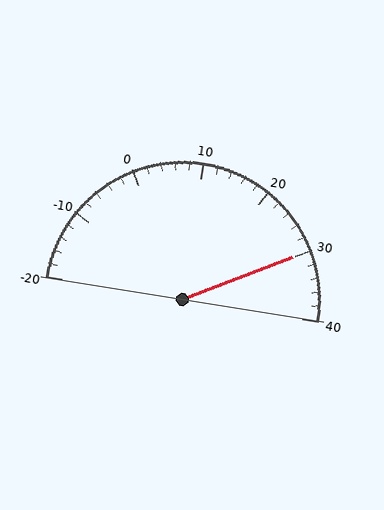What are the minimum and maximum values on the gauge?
The gauge ranges from -20 to 40.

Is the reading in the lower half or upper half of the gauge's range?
The reading is in the upper half of the range (-20 to 40).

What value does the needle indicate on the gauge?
The needle indicates approximately 30.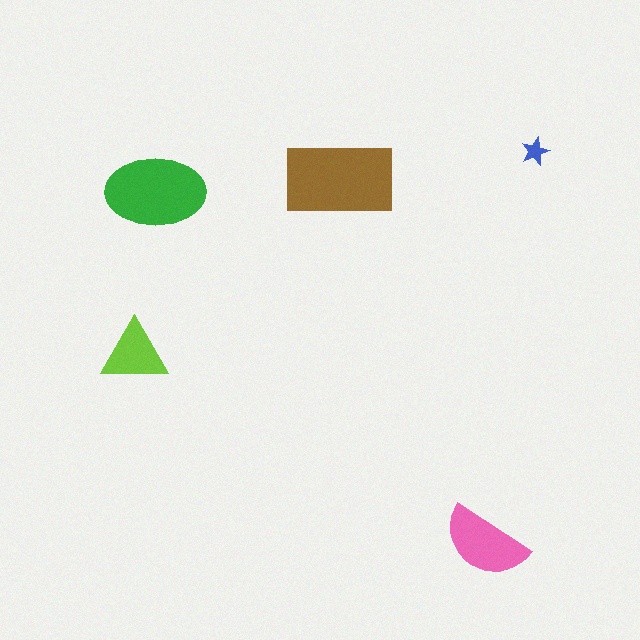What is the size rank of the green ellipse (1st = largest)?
2nd.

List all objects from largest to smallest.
The brown rectangle, the green ellipse, the pink semicircle, the lime triangle, the blue star.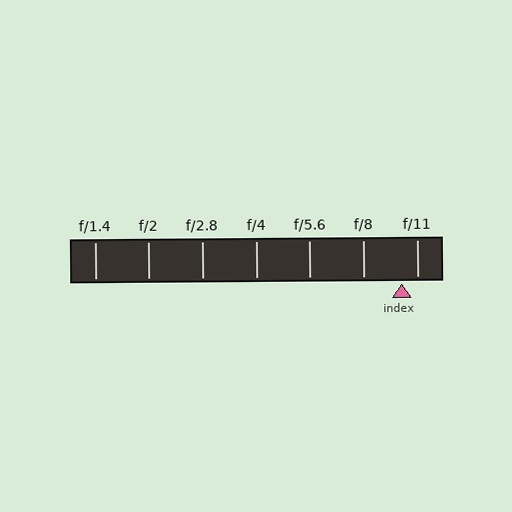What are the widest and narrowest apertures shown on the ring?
The widest aperture shown is f/1.4 and the narrowest is f/11.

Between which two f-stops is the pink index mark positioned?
The index mark is between f/8 and f/11.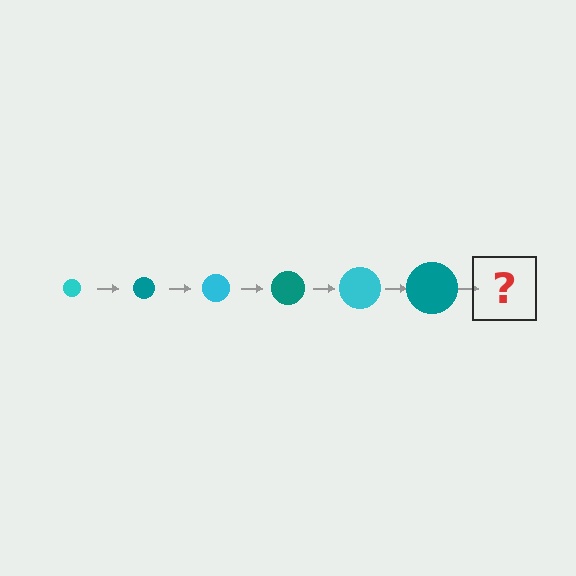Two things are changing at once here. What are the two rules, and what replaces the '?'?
The two rules are that the circle grows larger each step and the color cycles through cyan and teal. The '?' should be a cyan circle, larger than the previous one.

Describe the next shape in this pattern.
It should be a cyan circle, larger than the previous one.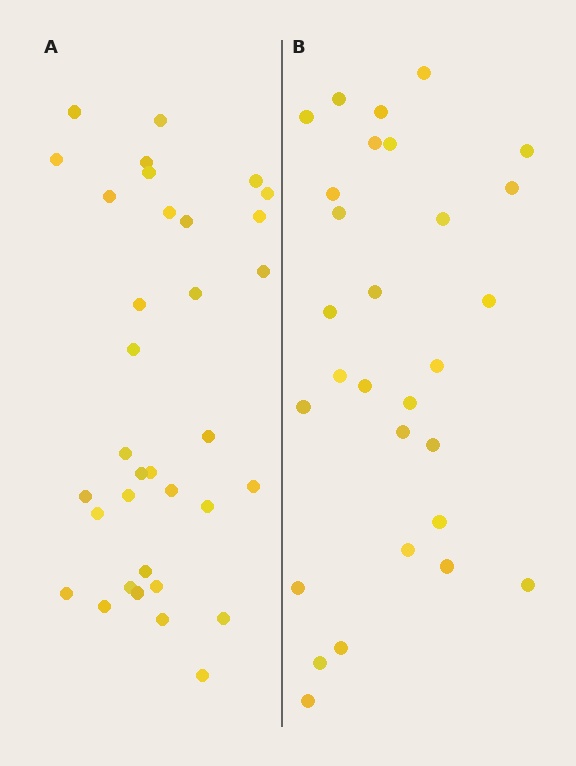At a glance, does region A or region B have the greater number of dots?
Region A (the left region) has more dots.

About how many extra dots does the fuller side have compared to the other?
Region A has about 5 more dots than region B.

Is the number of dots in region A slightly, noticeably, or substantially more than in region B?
Region A has only slightly more — the two regions are fairly close. The ratio is roughly 1.2 to 1.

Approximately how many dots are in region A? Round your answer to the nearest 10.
About 30 dots. (The exact count is 34, which rounds to 30.)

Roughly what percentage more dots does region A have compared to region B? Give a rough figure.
About 15% more.